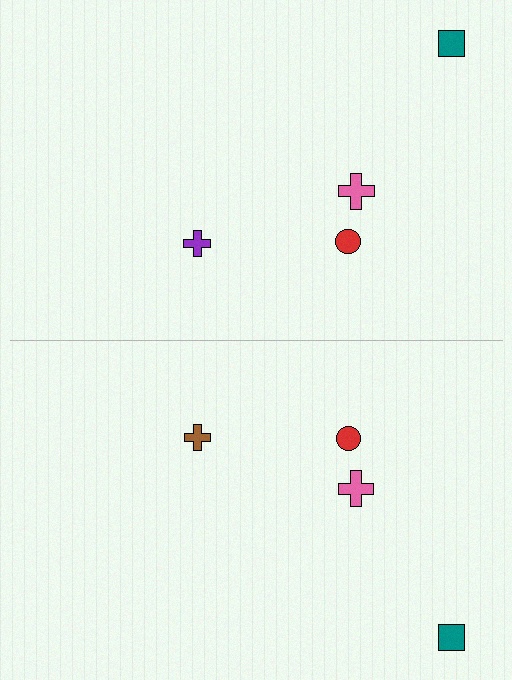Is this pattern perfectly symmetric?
No, the pattern is not perfectly symmetric. The brown cross on the bottom side breaks the symmetry — its mirror counterpart is purple.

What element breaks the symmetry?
The brown cross on the bottom side breaks the symmetry — its mirror counterpart is purple.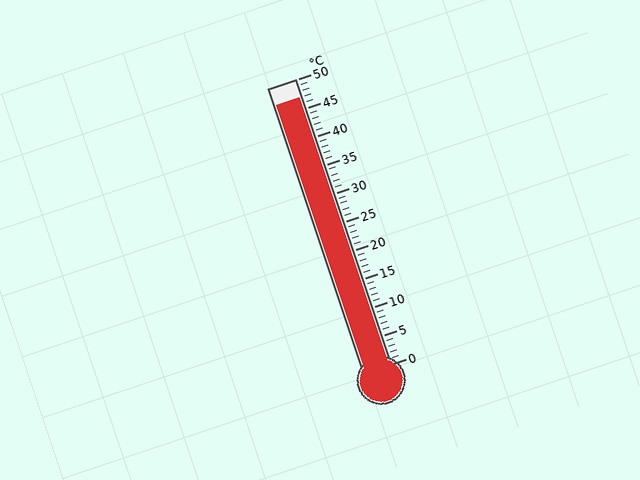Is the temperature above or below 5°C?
The temperature is above 5°C.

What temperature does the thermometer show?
The thermometer shows approximately 47°C.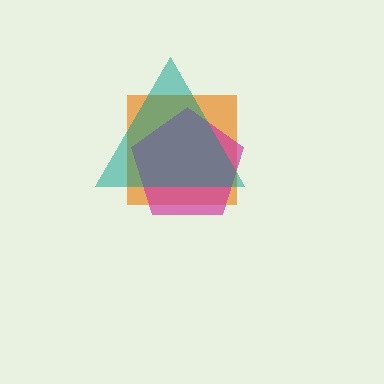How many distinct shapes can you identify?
There are 3 distinct shapes: an orange square, a magenta pentagon, a teal triangle.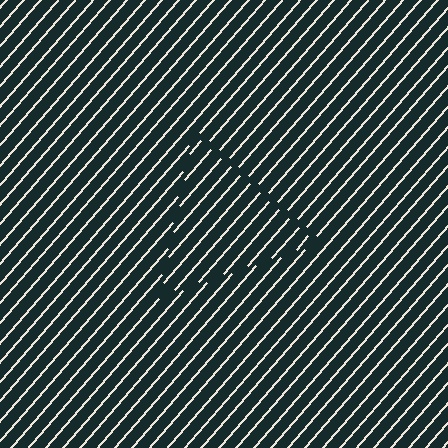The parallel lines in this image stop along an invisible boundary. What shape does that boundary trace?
An illusory triangle. The interior of the shape contains the same grating, shifted by half a period — the contour is defined by the phase discontinuity where line-ends from the inner and outer gratings abut.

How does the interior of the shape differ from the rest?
The interior of the shape contains the same grating, shifted by half a period — the contour is defined by the phase discontinuity where line-ends from the inner and outer gratings abut.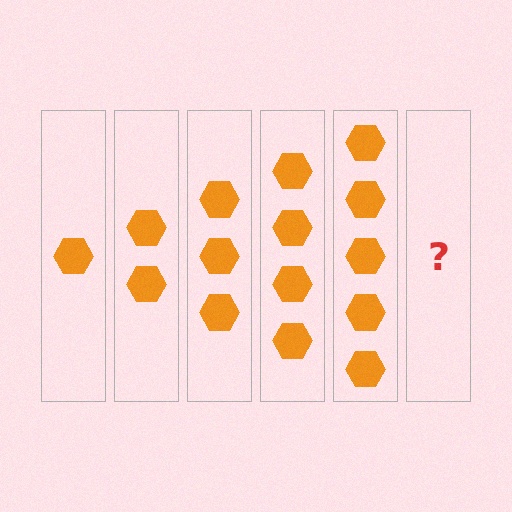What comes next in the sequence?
The next element should be 6 hexagons.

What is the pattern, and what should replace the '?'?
The pattern is that each step adds one more hexagon. The '?' should be 6 hexagons.